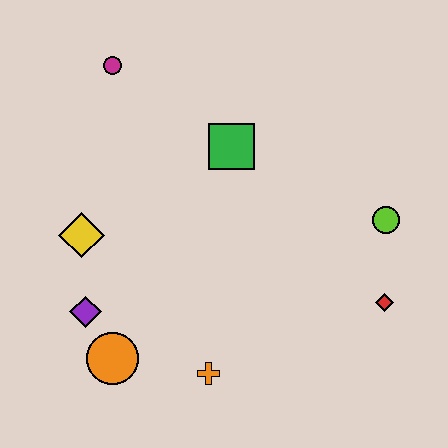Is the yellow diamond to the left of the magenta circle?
Yes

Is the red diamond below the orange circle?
No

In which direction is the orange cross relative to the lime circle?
The orange cross is to the left of the lime circle.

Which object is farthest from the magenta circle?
The red diamond is farthest from the magenta circle.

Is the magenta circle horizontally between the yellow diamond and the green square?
Yes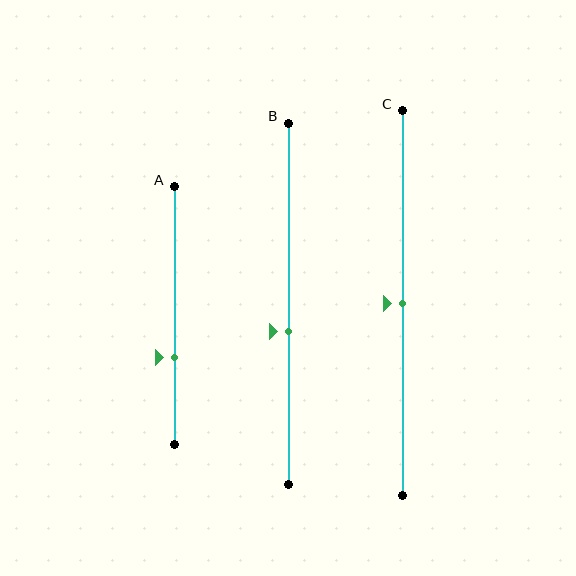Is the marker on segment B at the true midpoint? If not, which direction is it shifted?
No, the marker on segment B is shifted downward by about 8% of the segment length.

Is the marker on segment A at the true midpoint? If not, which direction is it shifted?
No, the marker on segment A is shifted downward by about 16% of the segment length.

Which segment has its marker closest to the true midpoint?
Segment C has its marker closest to the true midpoint.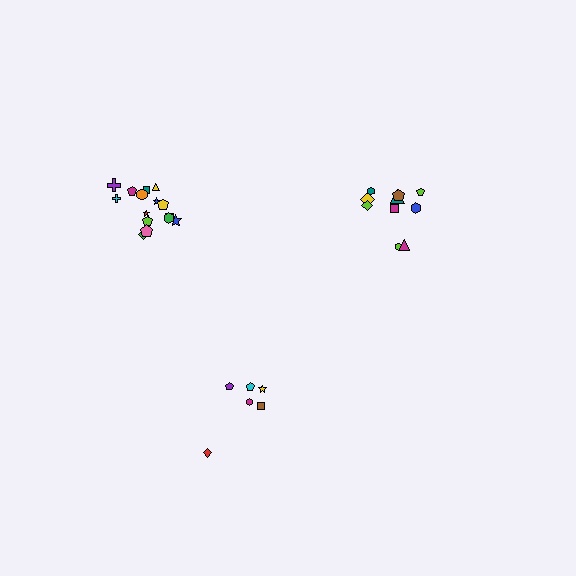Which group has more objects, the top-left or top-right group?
The top-left group.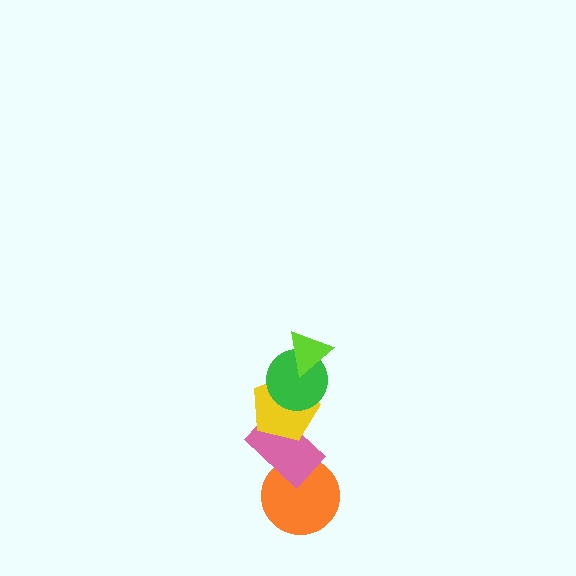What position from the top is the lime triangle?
The lime triangle is 1st from the top.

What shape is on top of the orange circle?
The pink rectangle is on top of the orange circle.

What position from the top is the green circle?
The green circle is 2nd from the top.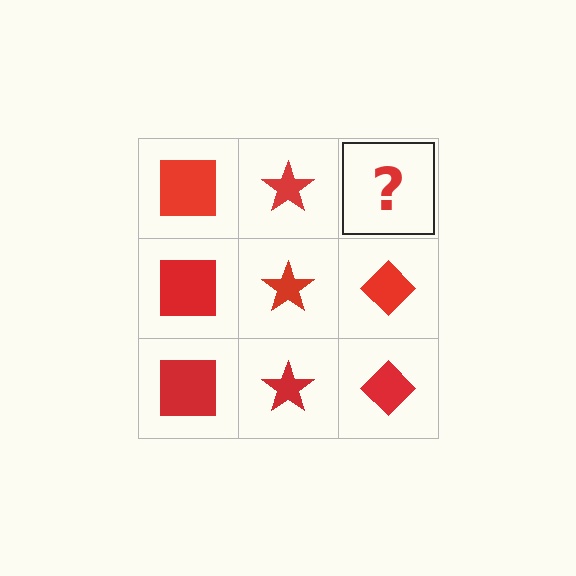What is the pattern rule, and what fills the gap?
The rule is that each column has a consistent shape. The gap should be filled with a red diamond.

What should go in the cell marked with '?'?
The missing cell should contain a red diamond.